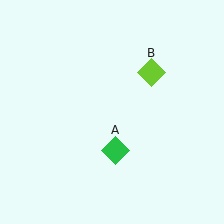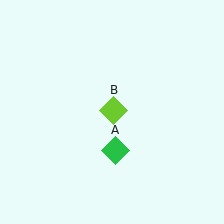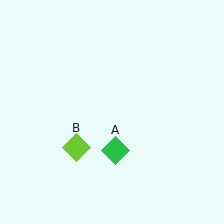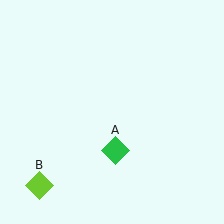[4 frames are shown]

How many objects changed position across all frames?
1 object changed position: lime diamond (object B).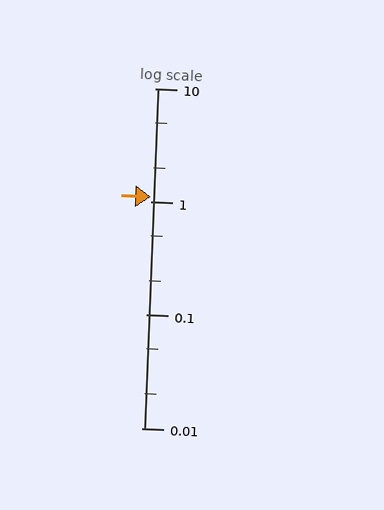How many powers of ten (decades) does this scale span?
The scale spans 3 decades, from 0.01 to 10.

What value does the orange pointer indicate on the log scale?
The pointer indicates approximately 1.1.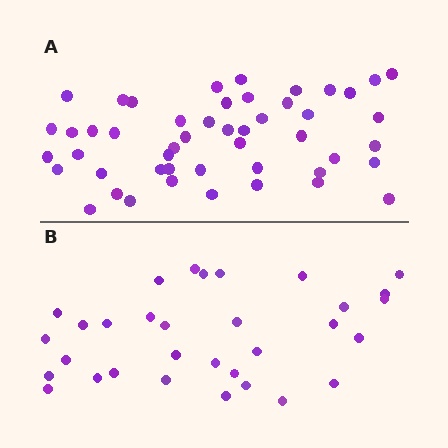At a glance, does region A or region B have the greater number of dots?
Region A (the top region) has more dots.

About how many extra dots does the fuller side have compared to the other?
Region A has approximately 15 more dots than region B.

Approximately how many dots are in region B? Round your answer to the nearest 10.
About 30 dots. (The exact count is 32, which rounds to 30.)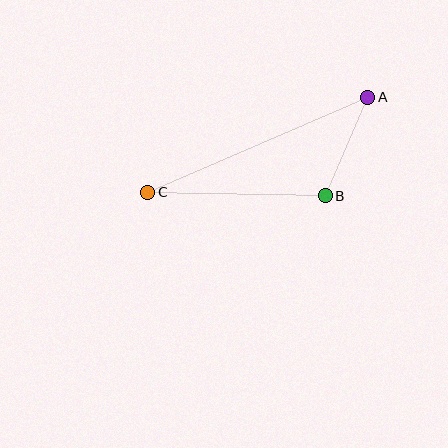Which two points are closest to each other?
Points A and B are closest to each other.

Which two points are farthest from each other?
Points A and C are farthest from each other.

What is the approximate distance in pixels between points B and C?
The distance between B and C is approximately 178 pixels.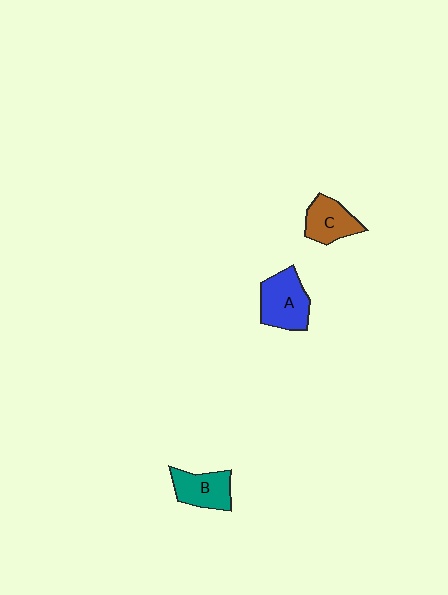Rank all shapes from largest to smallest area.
From largest to smallest: A (blue), B (teal), C (brown).